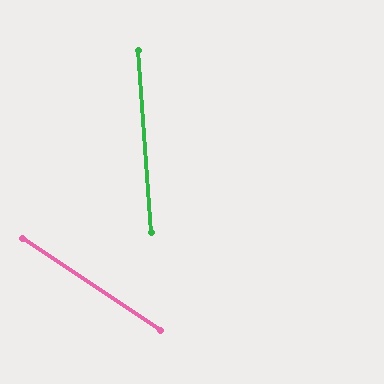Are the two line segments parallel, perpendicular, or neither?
Neither parallel nor perpendicular — they differ by about 52°.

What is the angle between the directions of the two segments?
Approximately 52 degrees.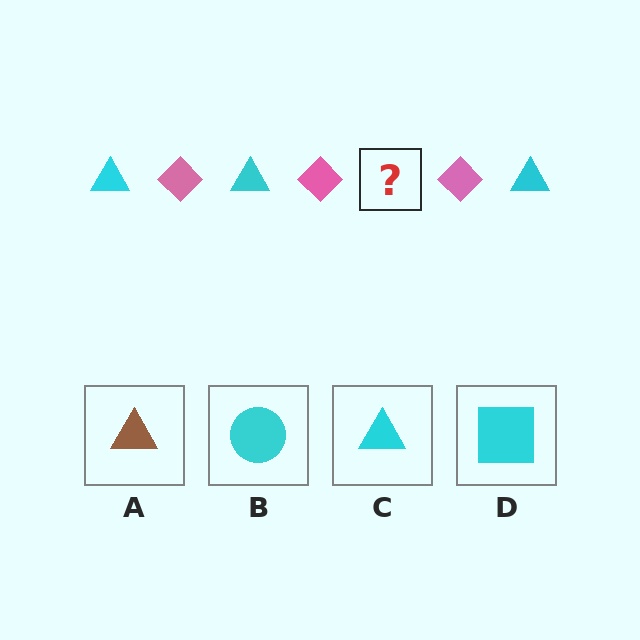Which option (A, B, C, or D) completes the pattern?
C.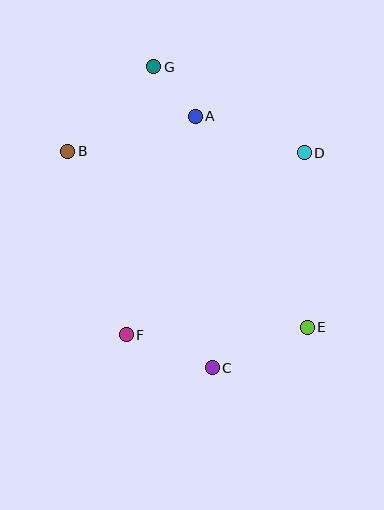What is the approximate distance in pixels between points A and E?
The distance between A and E is approximately 239 pixels.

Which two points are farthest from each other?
Points C and G are farthest from each other.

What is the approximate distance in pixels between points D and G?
The distance between D and G is approximately 174 pixels.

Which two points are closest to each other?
Points A and G are closest to each other.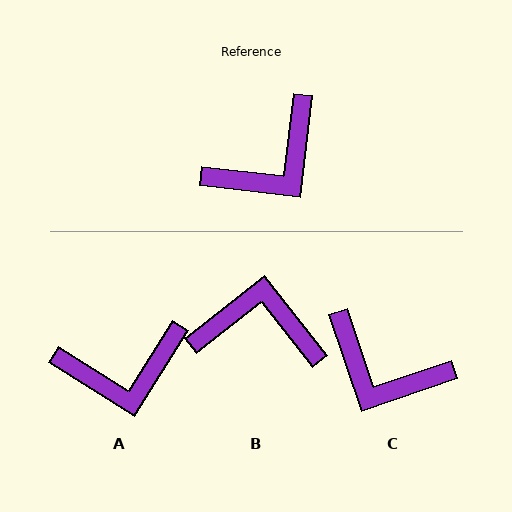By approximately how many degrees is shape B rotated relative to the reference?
Approximately 135 degrees counter-clockwise.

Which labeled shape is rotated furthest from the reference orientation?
B, about 135 degrees away.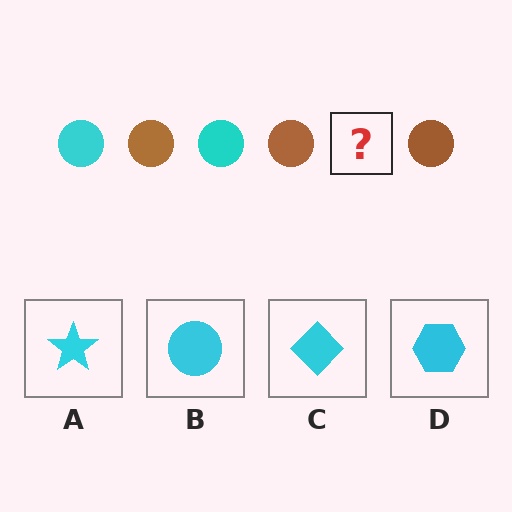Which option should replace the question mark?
Option B.